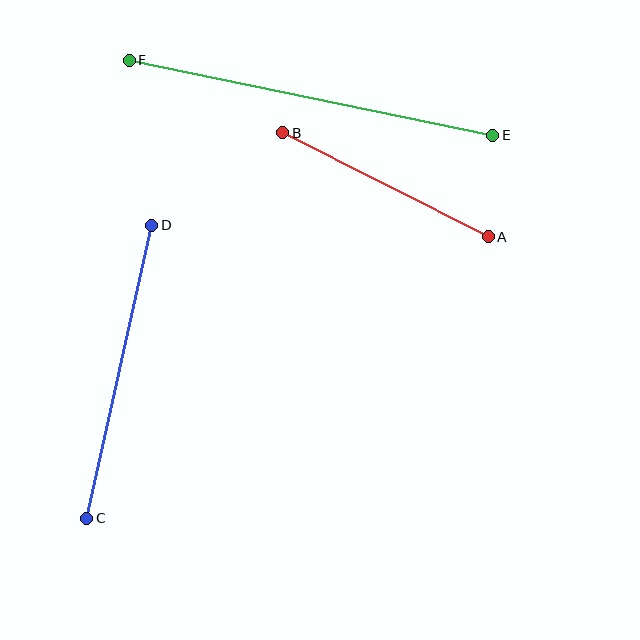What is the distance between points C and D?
The distance is approximately 300 pixels.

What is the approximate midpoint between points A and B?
The midpoint is at approximately (385, 185) pixels.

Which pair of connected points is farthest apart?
Points E and F are farthest apart.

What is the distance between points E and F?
The distance is approximately 371 pixels.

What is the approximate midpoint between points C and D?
The midpoint is at approximately (119, 372) pixels.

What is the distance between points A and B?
The distance is approximately 230 pixels.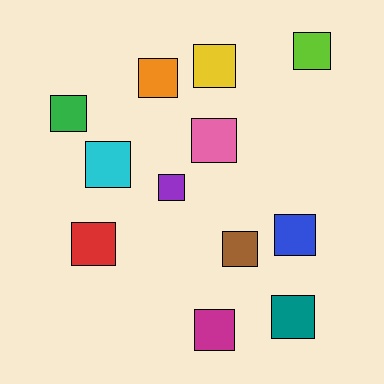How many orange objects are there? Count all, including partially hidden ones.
There is 1 orange object.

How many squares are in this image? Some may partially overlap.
There are 12 squares.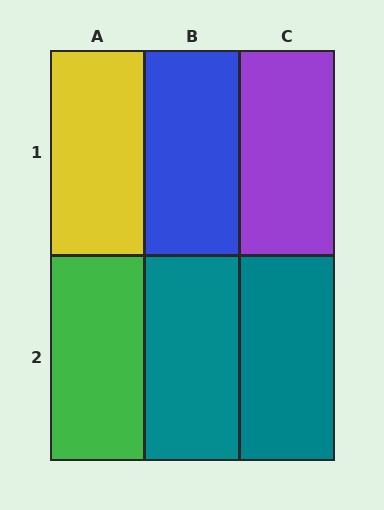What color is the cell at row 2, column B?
Teal.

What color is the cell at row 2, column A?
Green.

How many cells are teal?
2 cells are teal.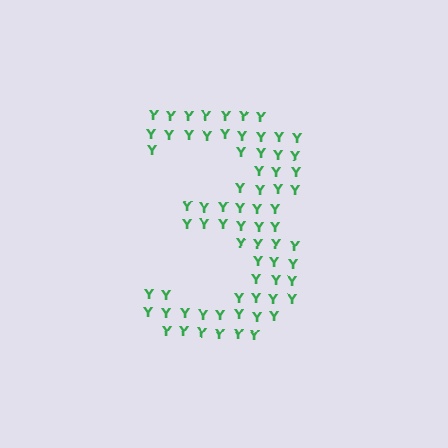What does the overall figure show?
The overall figure shows the digit 3.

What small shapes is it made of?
It is made of small letter Y's.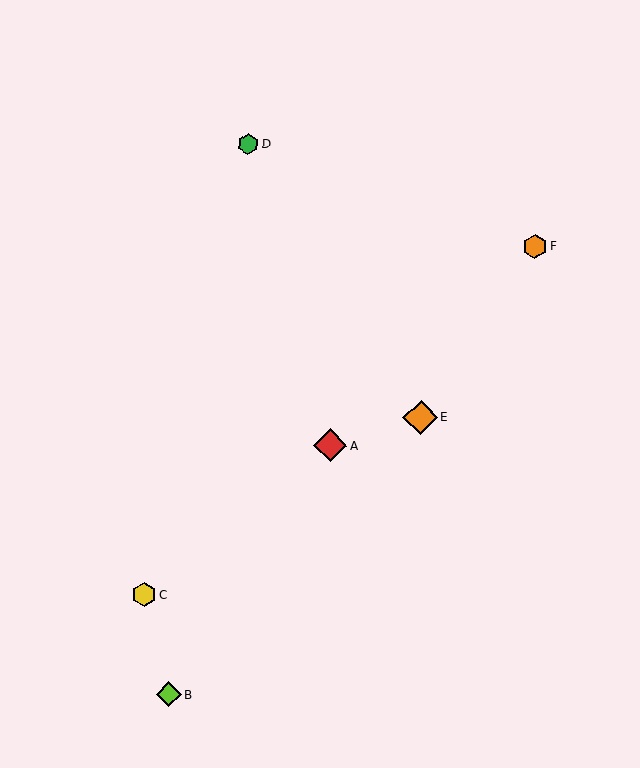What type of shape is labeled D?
Shape D is a green hexagon.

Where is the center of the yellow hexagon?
The center of the yellow hexagon is at (144, 594).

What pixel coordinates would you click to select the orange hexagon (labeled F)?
Click at (535, 246) to select the orange hexagon F.